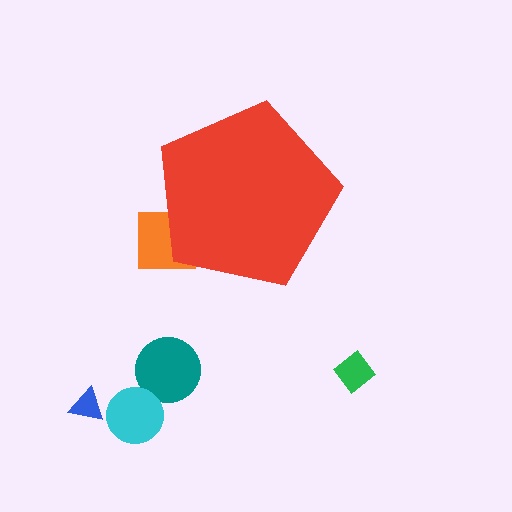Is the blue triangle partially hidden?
No, the blue triangle is fully visible.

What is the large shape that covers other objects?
A red pentagon.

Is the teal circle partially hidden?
No, the teal circle is fully visible.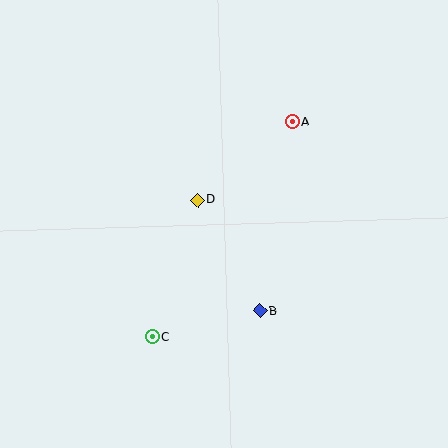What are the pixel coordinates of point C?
Point C is at (153, 337).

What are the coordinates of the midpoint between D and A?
The midpoint between D and A is at (245, 161).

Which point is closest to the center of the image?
Point D at (198, 200) is closest to the center.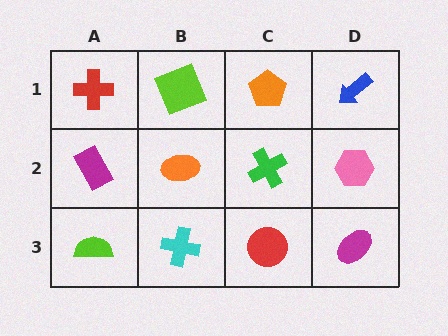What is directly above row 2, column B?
A lime square.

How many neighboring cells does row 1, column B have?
3.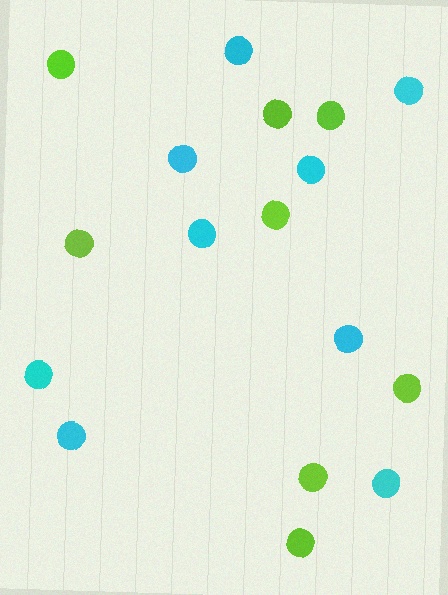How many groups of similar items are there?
There are 2 groups: one group of cyan circles (9) and one group of lime circles (8).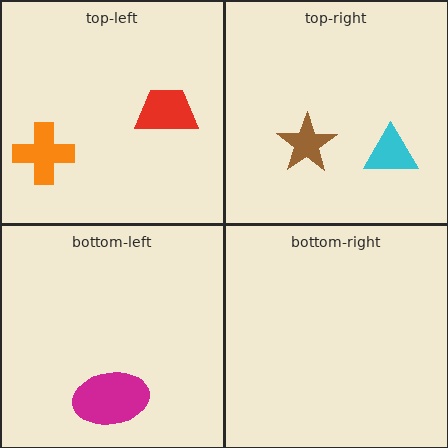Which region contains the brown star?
The top-right region.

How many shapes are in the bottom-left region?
1.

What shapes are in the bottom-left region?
The magenta ellipse.